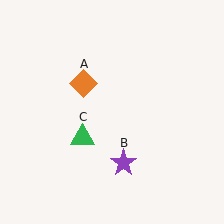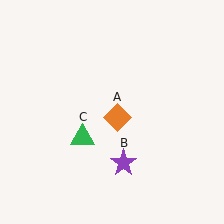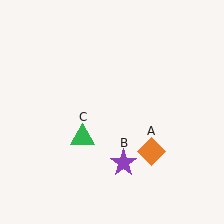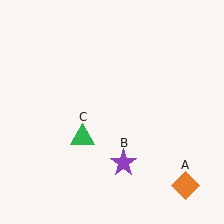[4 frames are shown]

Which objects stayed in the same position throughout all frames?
Purple star (object B) and green triangle (object C) remained stationary.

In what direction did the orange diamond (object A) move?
The orange diamond (object A) moved down and to the right.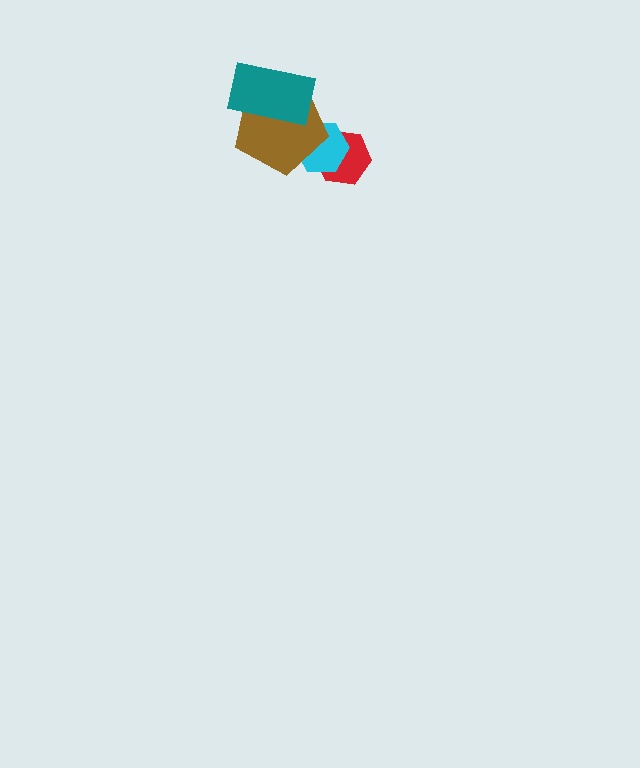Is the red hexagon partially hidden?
Yes, it is partially covered by another shape.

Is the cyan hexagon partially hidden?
Yes, it is partially covered by another shape.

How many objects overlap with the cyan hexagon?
2 objects overlap with the cyan hexagon.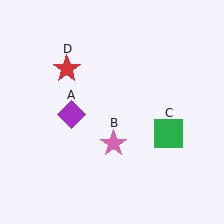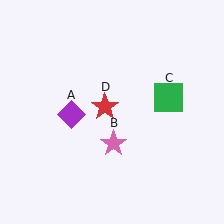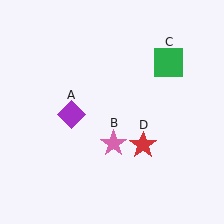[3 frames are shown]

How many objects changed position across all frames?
2 objects changed position: green square (object C), red star (object D).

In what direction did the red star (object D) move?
The red star (object D) moved down and to the right.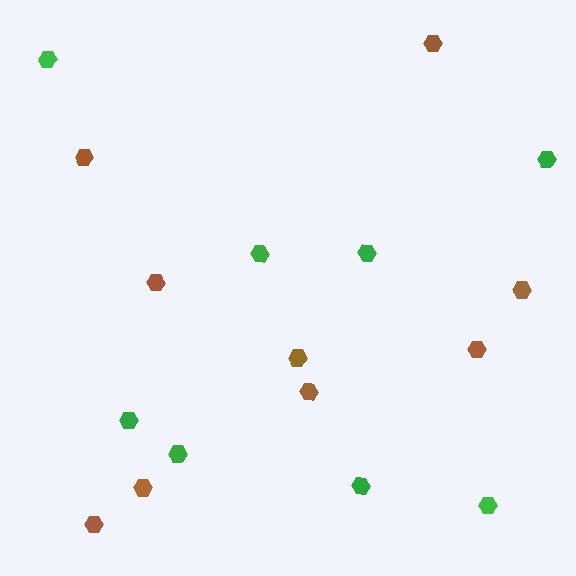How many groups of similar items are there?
There are 2 groups: one group of brown hexagons (9) and one group of green hexagons (8).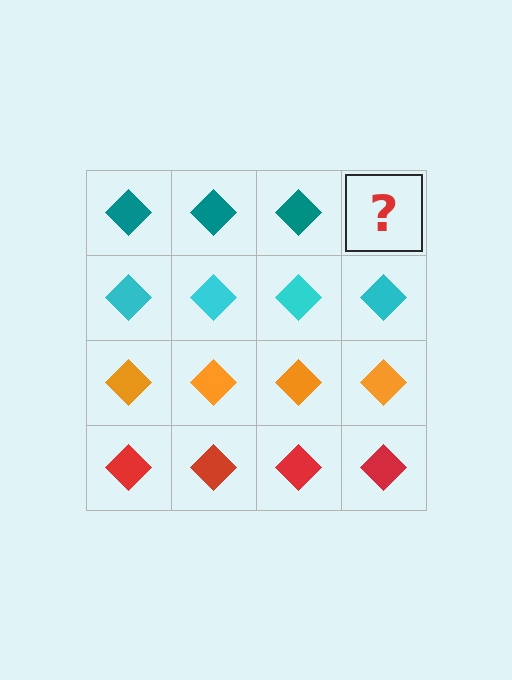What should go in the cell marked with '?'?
The missing cell should contain a teal diamond.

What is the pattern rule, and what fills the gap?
The rule is that each row has a consistent color. The gap should be filled with a teal diamond.